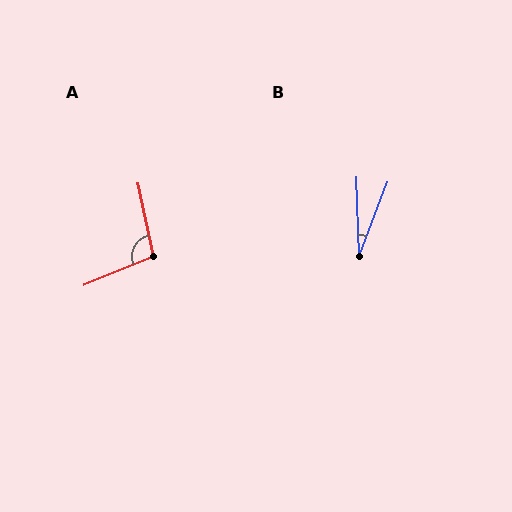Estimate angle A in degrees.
Approximately 100 degrees.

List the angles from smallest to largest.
B (22°), A (100°).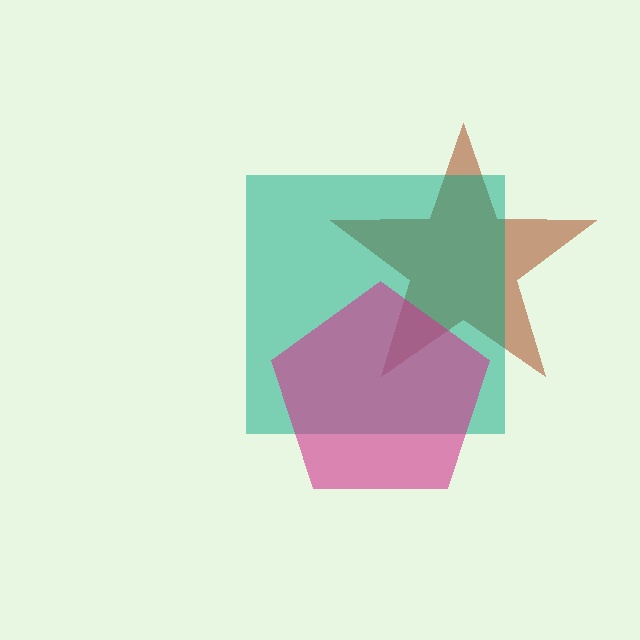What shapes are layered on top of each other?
The layered shapes are: a brown star, a teal square, a magenta pentagon.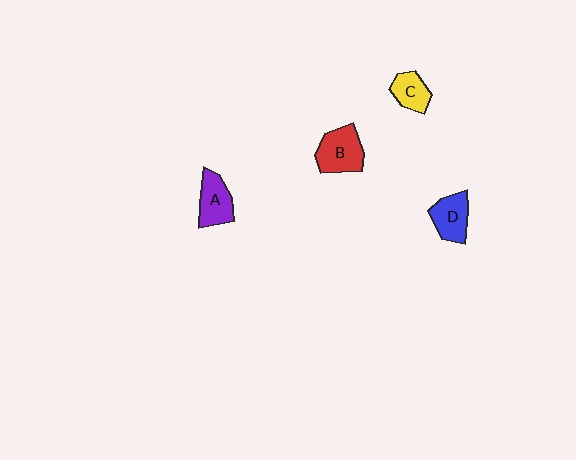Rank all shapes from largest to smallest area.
From largest to smallest: B (red), A (purple), D (blue), C (yellow).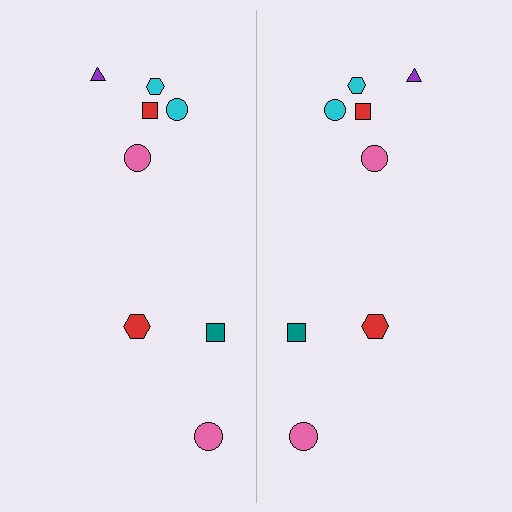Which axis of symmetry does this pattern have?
The pattern has a vertical axis of symmetry running through the center of the image.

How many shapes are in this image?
There are 16 shapes in this image.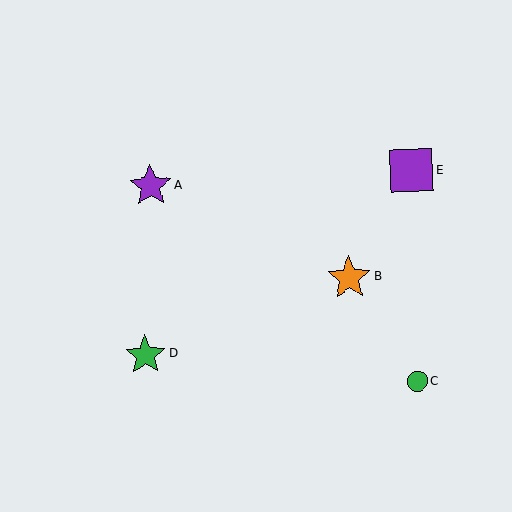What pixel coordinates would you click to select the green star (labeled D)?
Click at (145, 355) to select the green star D.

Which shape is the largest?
The orange star (labeled B) is the largest.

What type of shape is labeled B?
Shape B is an orange star.